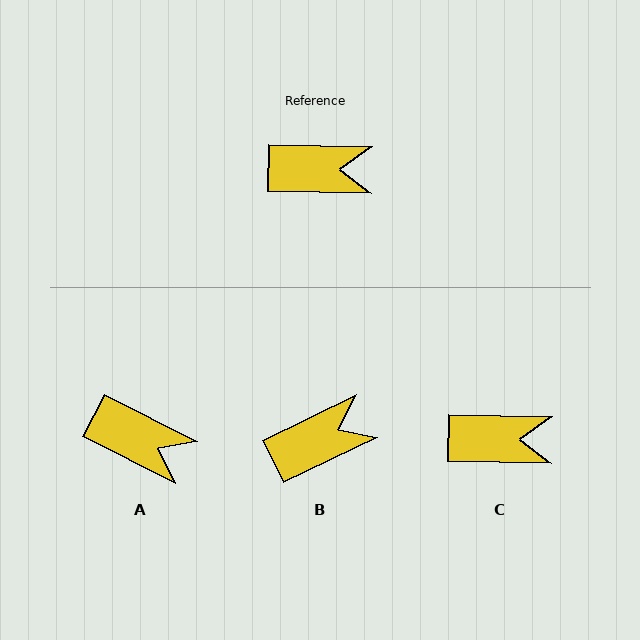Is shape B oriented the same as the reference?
No, it is off by about 27 degrees.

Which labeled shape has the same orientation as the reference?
C.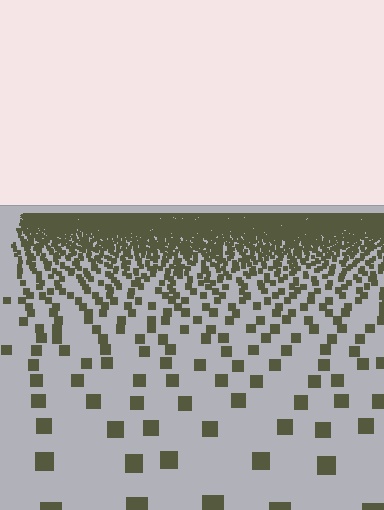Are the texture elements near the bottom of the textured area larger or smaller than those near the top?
Larger. Near the bottom, elements are closer to the viewer and appear at a bigger on-screen size.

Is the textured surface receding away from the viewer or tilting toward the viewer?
The surface is receding away from the viewer. Texture elements get smaller and denser toward the top.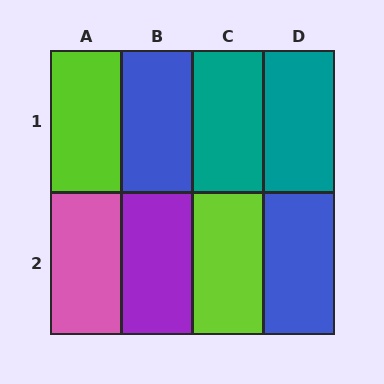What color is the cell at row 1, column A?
Lime.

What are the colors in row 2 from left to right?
Pink, purple, lime, blue.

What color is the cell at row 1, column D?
Teal.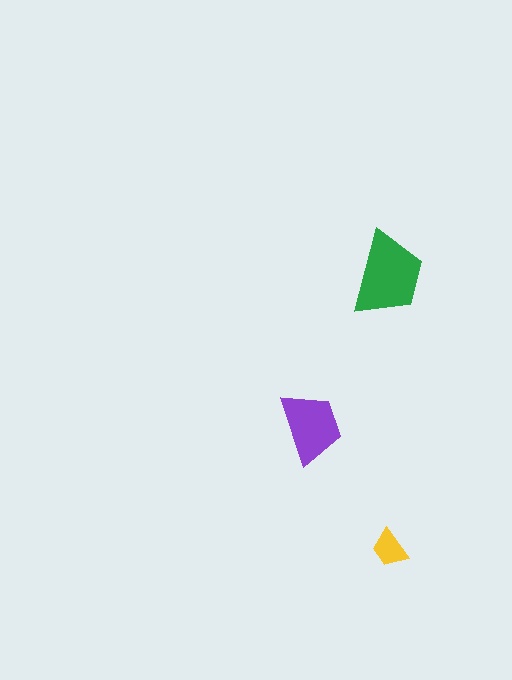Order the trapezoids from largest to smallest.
the green one, the purple one, the yellow one.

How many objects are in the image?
There are 3 objects in the image.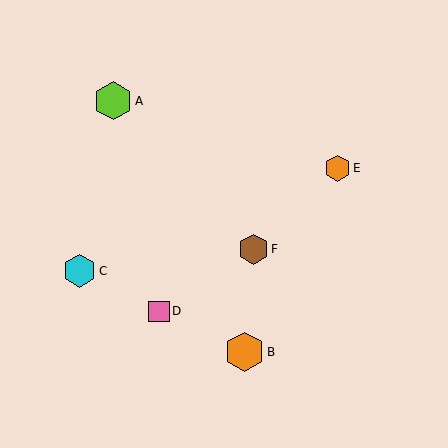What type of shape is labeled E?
Shape E is an orange hexagon.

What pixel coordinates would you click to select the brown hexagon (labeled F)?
Click at (253, 249) to select the brown hexagon F.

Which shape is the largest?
The orange hexagon (labeled B) is the largest.